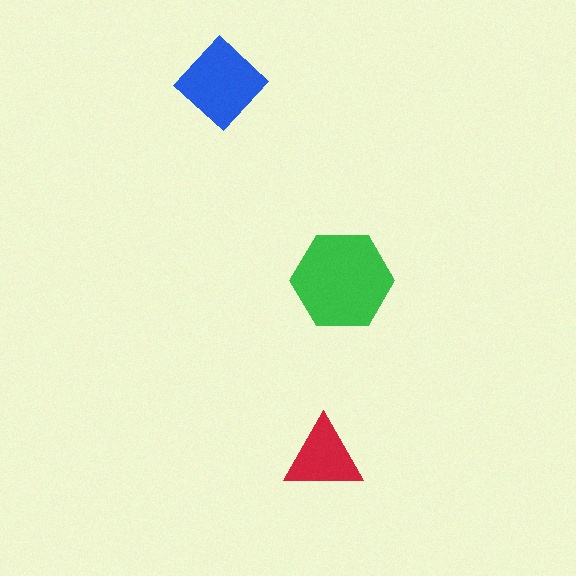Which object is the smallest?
The red triangle.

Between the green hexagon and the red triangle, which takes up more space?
The green hexagon.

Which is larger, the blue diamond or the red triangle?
The blue diamond.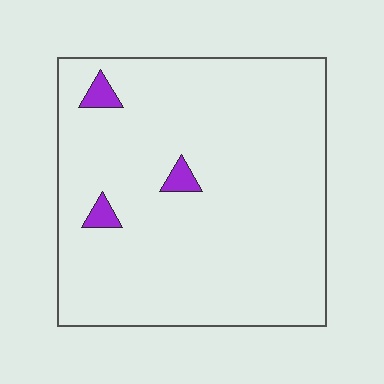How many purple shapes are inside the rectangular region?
3.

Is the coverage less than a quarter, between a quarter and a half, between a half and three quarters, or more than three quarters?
Less than a quarter.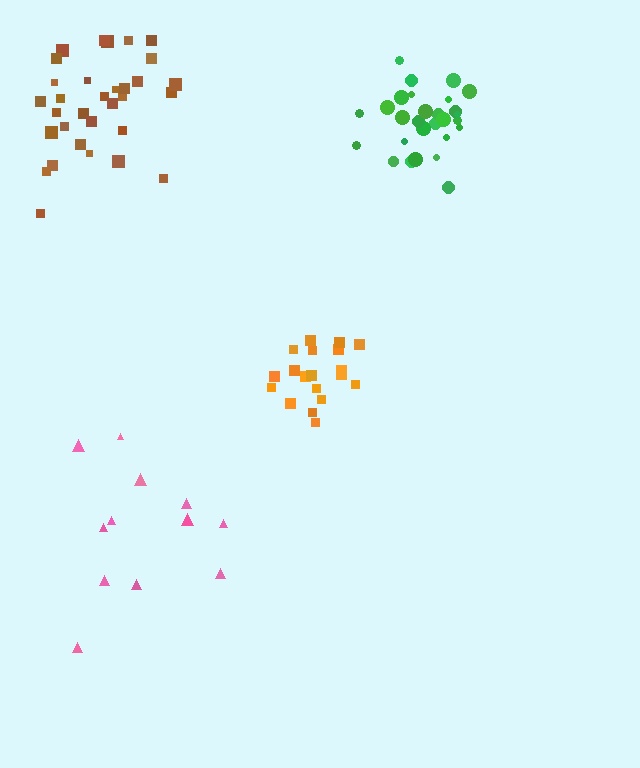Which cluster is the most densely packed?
Orange.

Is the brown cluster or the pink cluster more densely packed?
Brown.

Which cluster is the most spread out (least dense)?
Pink.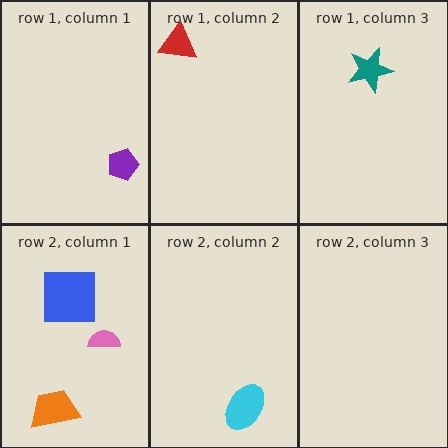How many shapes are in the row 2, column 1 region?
3.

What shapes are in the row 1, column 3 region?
The teal star.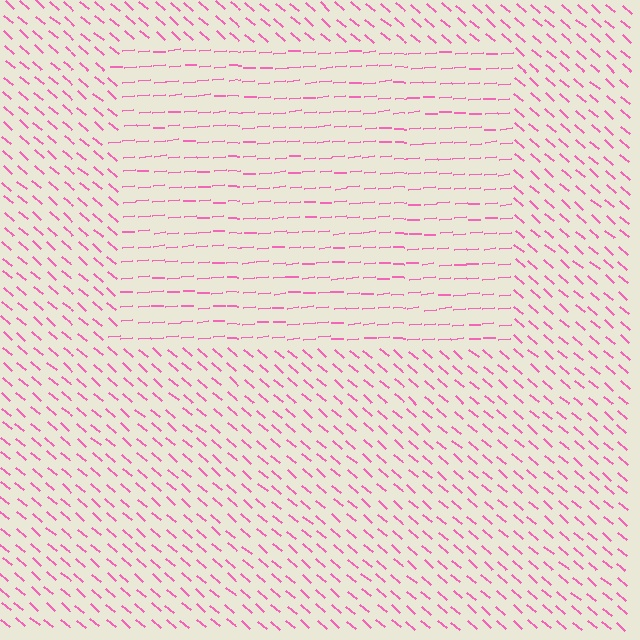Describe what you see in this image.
The image is filled with small pink line segments. A rectangle region in the image has lines oriented differently from the surrounding lines, creating a visible texture boundary.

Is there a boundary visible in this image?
Yes, there is a texture boundary formed by a change in line orientation.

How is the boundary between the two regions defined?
The boundary is defined purely by a change in line orientation (approximately 45 degrees difference). All lines are the same color and thickness.